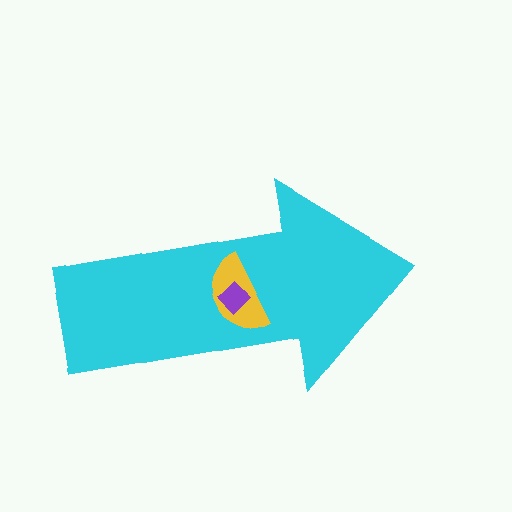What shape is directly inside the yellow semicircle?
The purple diamond.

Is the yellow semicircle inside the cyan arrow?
Yes.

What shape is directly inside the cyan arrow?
The yellow semicircle.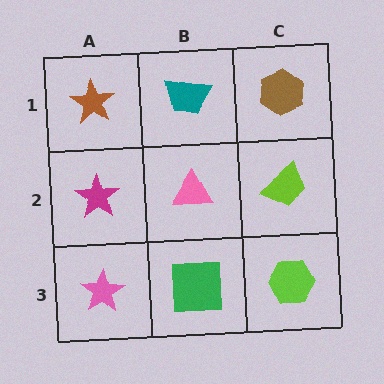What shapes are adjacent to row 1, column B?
A pink triangle (row 2, column B), a brown star (row 1, column A), a brown hexagon (row 1, column C).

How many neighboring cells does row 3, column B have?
3.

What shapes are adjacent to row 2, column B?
A teal trapezoid (row 1, column B), a green square (row 3, column B), a magenta star (row 2, column A), a lime trapezoid (row 2, column C).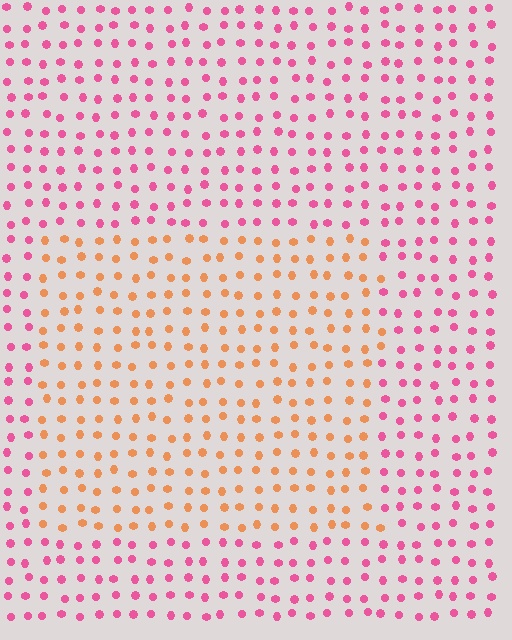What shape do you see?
I see a rectangle.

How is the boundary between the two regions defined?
The boundary is defined purely by a slight shift in hue (about 52 degrees). Spacing, size, and orientation are identical on both sides.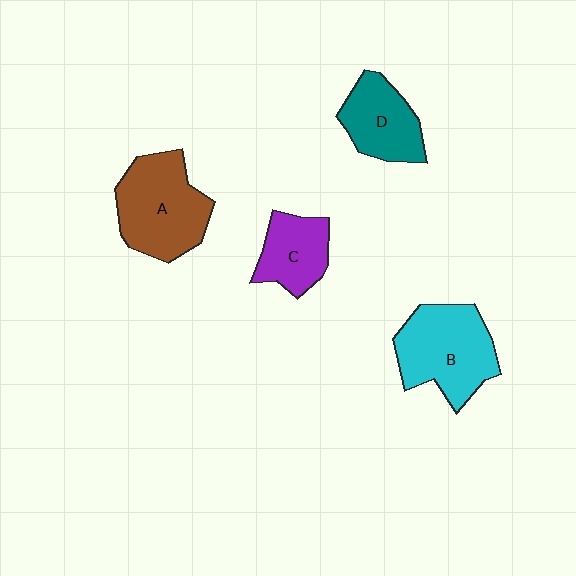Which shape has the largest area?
Shape A (brown).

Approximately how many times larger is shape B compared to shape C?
Approximately 1.6 times.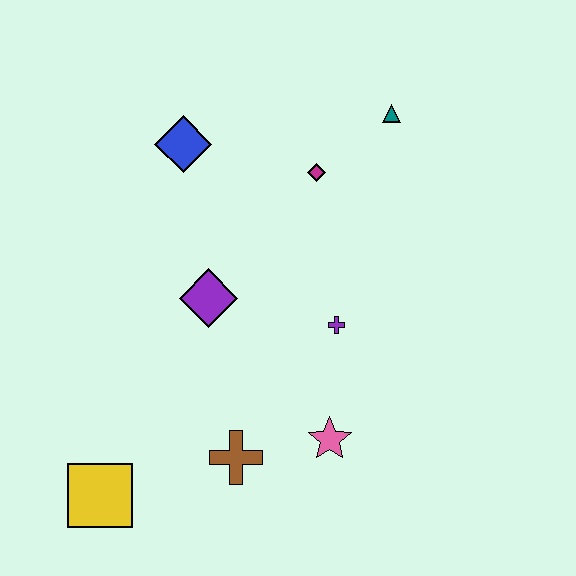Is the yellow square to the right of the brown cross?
No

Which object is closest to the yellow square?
The brown cross is closest to the yellow square.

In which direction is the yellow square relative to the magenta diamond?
The yellow square is below the magenta diamond.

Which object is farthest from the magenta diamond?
The yellow square is farthest from the magenta diamond.